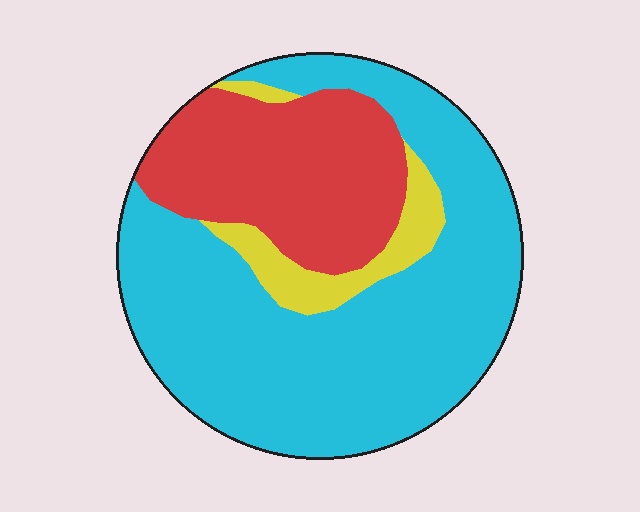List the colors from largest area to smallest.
From largest to smallest: cyan, red, yellow.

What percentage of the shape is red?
Red covers around 30% of the shape.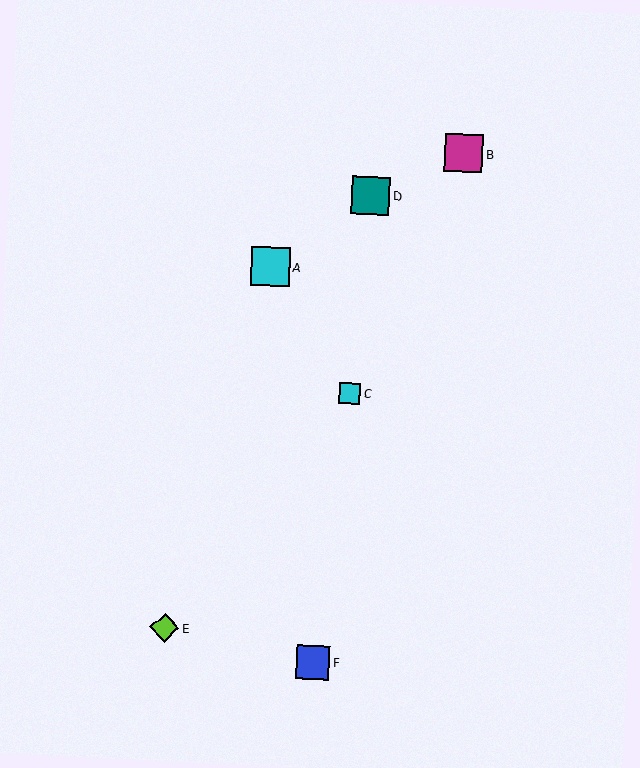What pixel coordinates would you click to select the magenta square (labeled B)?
Click at (464, 153) to select the magenta square B.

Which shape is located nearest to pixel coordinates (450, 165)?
The magenta square (labeled B) at (464, 153) is nearest to that location.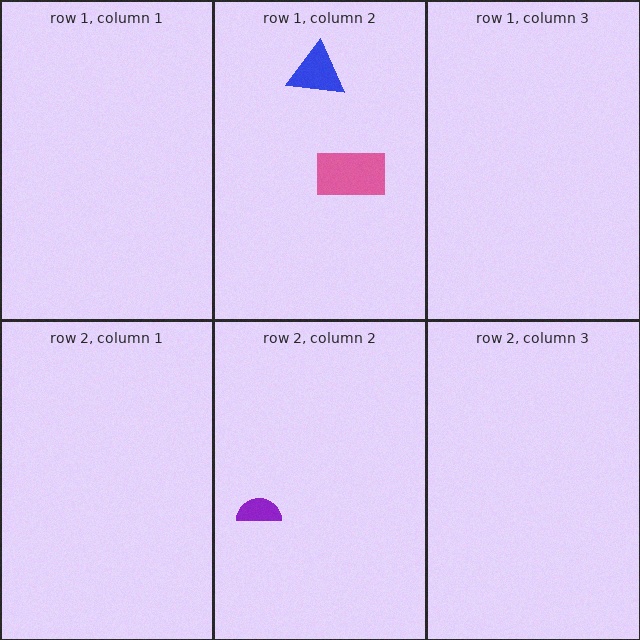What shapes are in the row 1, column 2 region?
The blue triangle, the pink rectangle.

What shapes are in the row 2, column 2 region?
The purple semicircle.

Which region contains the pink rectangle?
The row 1, column 2 region.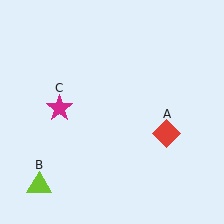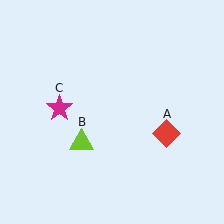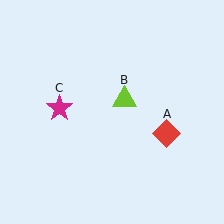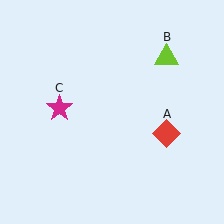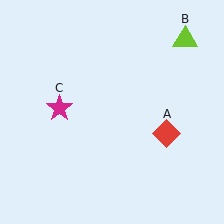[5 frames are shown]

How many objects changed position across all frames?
1 object changed position: lime triangle (object B).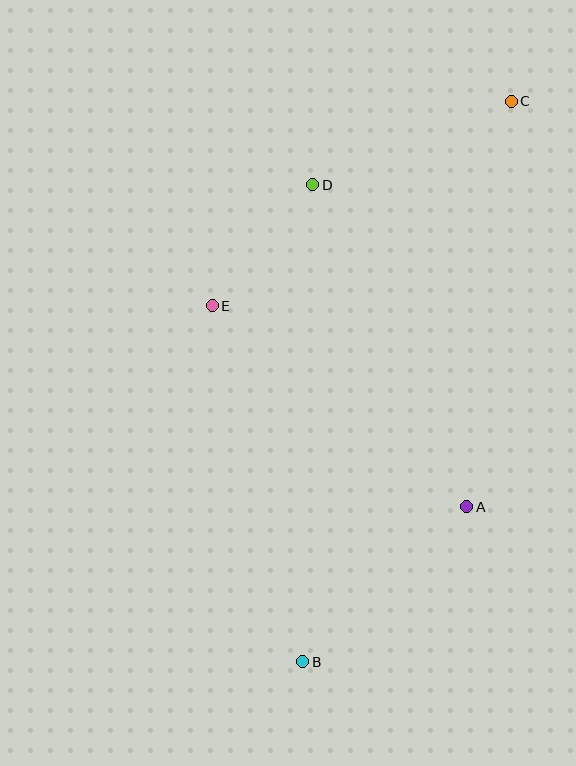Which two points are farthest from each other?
Points B and C are farthest from each other.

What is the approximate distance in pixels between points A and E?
The distance between A and E is approximately 324 pixels.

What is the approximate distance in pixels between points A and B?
The distance between A and B is approximately 226 pixels.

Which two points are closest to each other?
Points D and E are closest to each other.